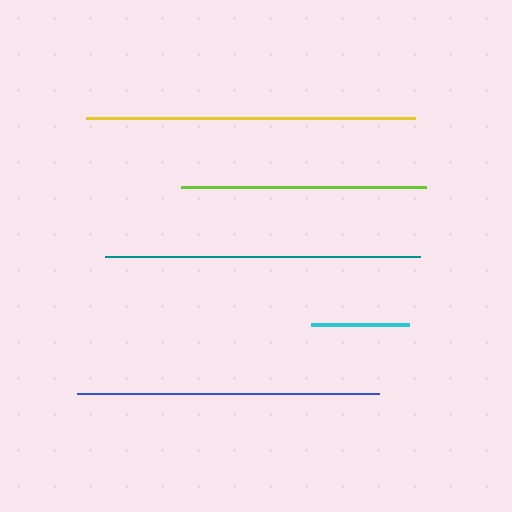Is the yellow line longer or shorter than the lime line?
The yellow line is longer than the lime line.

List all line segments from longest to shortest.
From longest to shortest: yellow, teal, blue, lime, cyan.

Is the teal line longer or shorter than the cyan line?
The teal line is longer than the cyan line.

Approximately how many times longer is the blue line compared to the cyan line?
The blue line is approximately 3.1 times the length of the cyan line.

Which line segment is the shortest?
The cyan line is the shortest at approximately 98 pixels.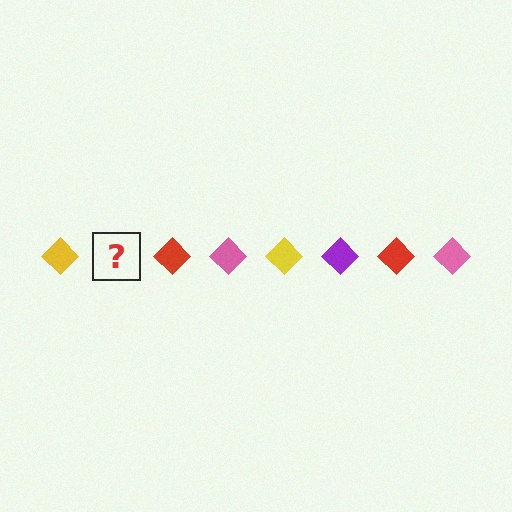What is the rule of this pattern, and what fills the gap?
The rule is that the pattern cycles through yellow, purple, red, pink diamonds. The gap should be filled with a purple diamond.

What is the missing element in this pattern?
The missing element is a purple diamond.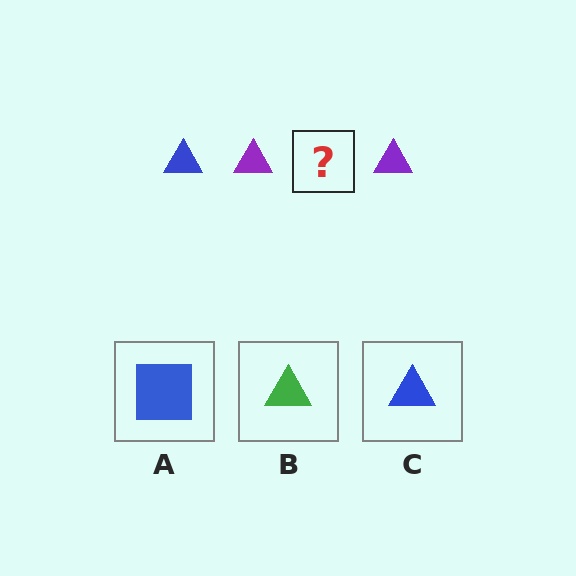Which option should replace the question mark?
Option C.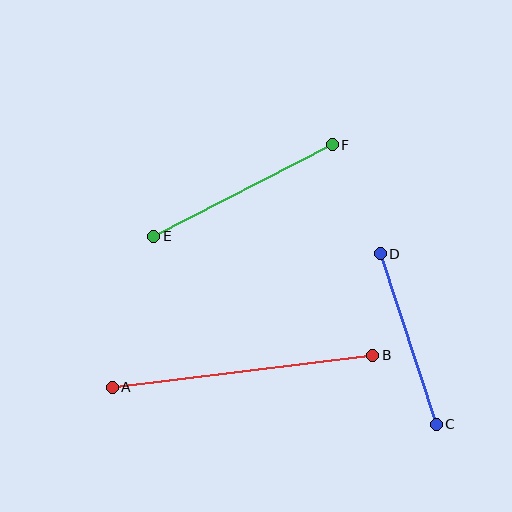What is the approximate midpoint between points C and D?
The midpoint is at approximately (408, 339) pixels.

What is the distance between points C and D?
The distance is approximately 180 pixels.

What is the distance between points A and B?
The distance is approximately 263 pixels.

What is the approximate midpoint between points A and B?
The midpoint is at approximately (242, 371) pixels.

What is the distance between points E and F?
The distance is approximately 200 pixels.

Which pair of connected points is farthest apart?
Points A and B are farthest apart.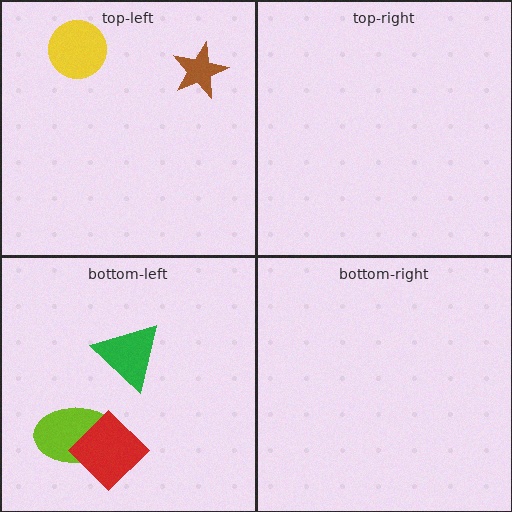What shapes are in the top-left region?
The yellow circle, the brown star.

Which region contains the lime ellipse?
The bottom-left region.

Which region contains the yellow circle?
The top-left region.